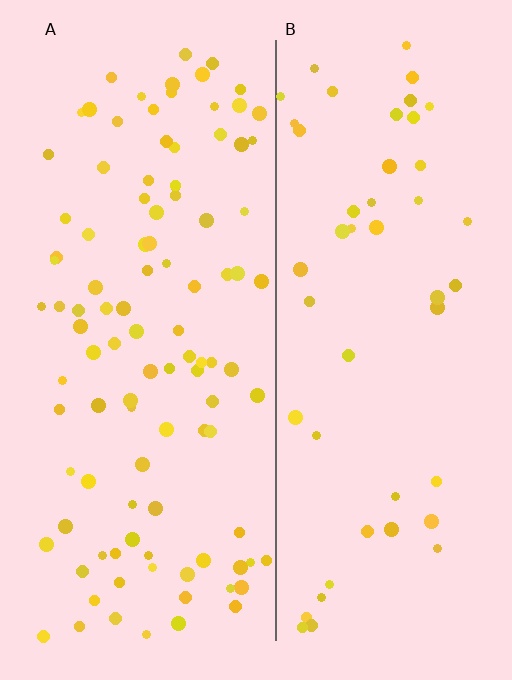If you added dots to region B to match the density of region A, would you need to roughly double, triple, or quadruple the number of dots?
Approximately double.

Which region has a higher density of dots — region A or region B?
A (the left).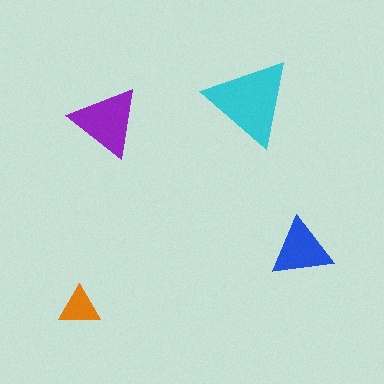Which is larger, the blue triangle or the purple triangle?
The purple one.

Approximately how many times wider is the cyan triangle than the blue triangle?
About 1.5 times wider.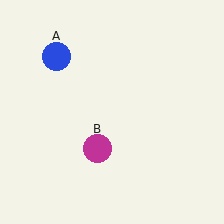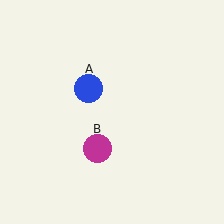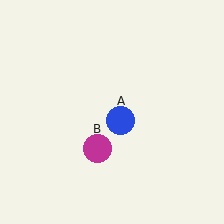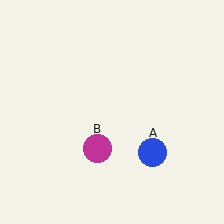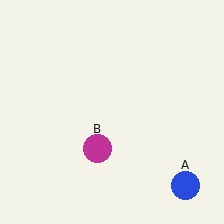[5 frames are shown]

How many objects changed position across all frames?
1 object changed position: blue circle (object A).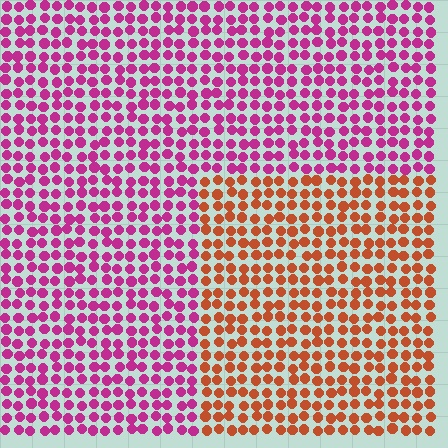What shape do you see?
I see a rectangle.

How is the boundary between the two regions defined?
The boundary is defined purely by a slight shift in hue (about 55 degrees). Spacing, size, and orientation are identical on both sides.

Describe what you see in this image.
The image is filled with small magenta elements in a uniform arrangement. A rectangle-shaped region is visible where the elements are tinted to a slightly different hue, forming a subtle color boundary.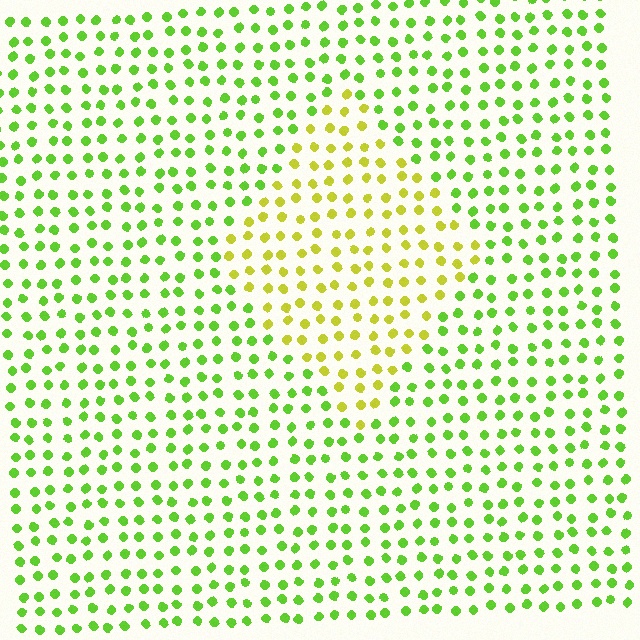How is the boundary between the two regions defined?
The boundary is defined purely by a slight shift in hue (about 37 degrees). Spacing, size, and orientation are identical on both sides.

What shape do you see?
I see a diamond.